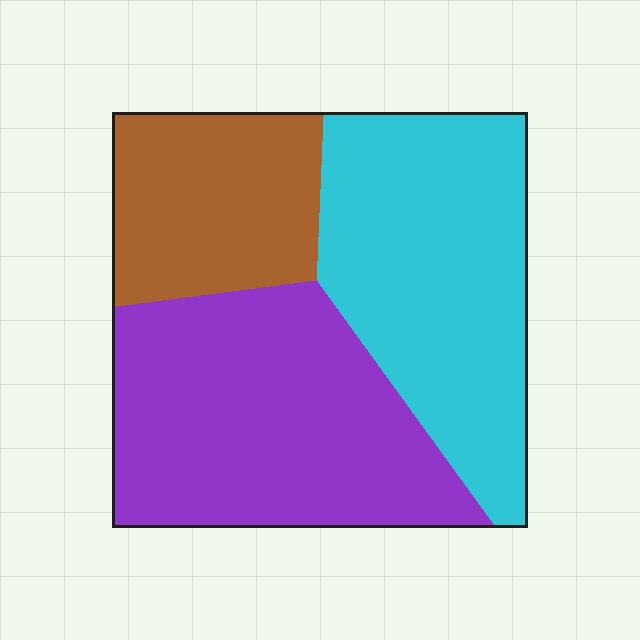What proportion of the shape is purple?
Purple takes up about two fifths (2/5) of the shape.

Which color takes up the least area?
Brown, at roughly 20%.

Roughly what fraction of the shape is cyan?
Cyan covers around 40% of the shape.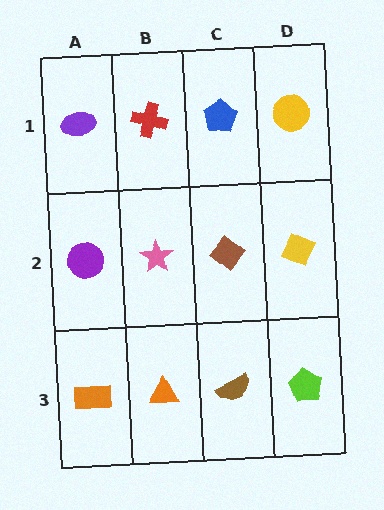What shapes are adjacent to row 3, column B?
A pink star (row 2, column B), an orange rectangle (row 3, column A), a brown semicircle (row 3, column C).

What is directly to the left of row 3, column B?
An orange rectangle.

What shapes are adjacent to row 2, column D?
A yellow circle (row 1, column D), a lime pentagon (row 3, column D), a brown diamond (row 2, column C).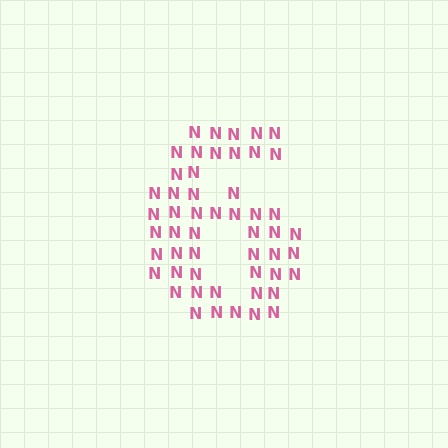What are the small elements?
The small elements are letter N's.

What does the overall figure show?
The overall figure shows the digit 6.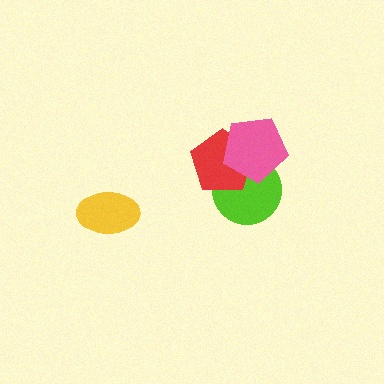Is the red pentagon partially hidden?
Yes, it is partially covered by another shape.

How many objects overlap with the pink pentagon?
2 objects overlap with the pink pentagon.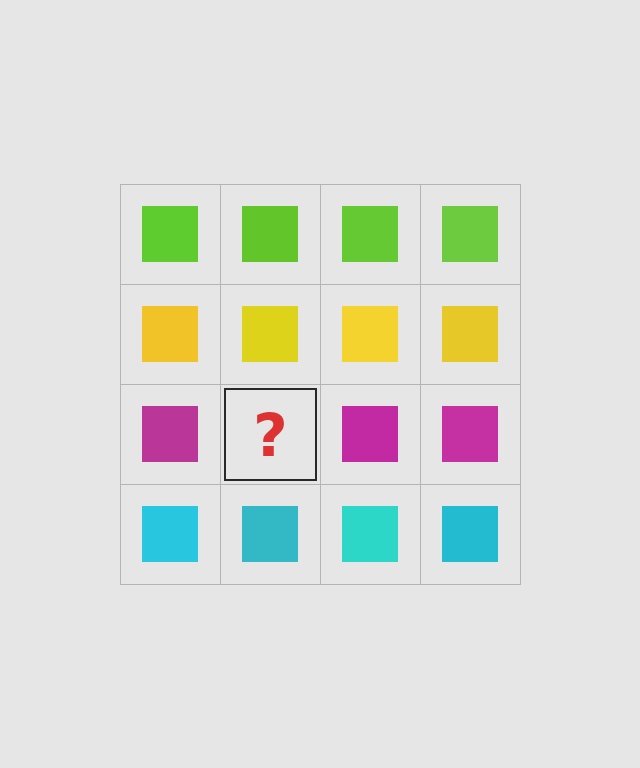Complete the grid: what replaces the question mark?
The question mark should be replaced with a magenta square.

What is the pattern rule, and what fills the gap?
The rule is that each row has a consistent color. The gap should be filled with a magenta square.